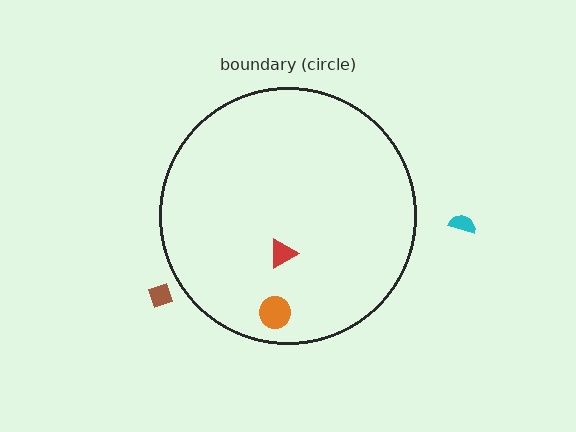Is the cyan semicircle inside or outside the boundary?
Outside.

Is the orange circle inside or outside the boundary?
Inside.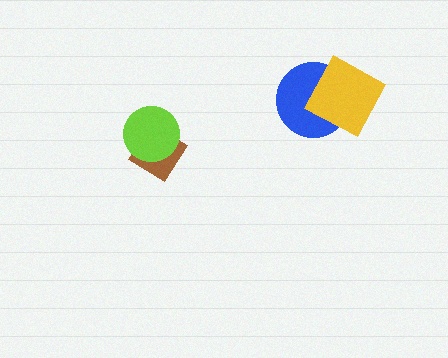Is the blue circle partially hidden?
Yes, it is partially covered by another shape.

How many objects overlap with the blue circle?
1 object overlaps with the blue circle.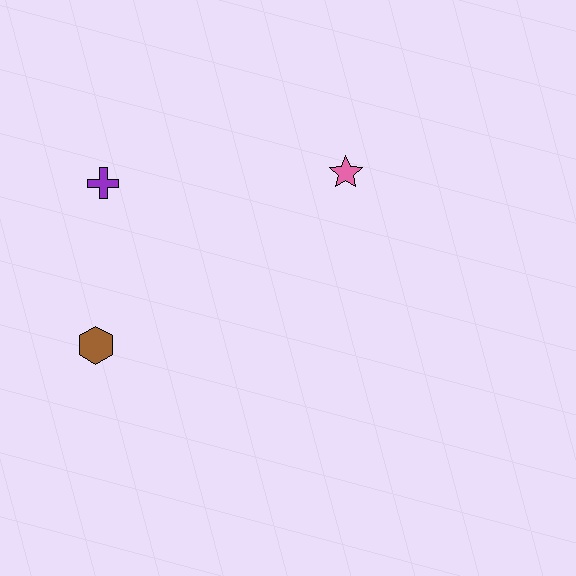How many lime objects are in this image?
There are no lime objects.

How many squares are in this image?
There are no squares.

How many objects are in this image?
There are 3 objects.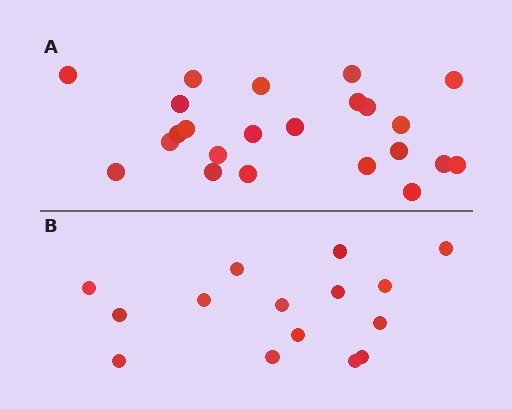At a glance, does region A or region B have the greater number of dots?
Region A (the top region) has more dots.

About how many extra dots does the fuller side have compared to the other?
Region A has roughly 8 or so more dots than region B.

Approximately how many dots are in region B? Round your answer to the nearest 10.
About 20 dots. (The exact count is 15, which rounds to 20.)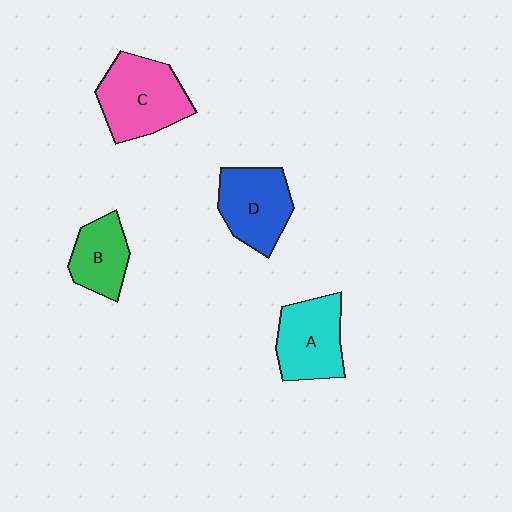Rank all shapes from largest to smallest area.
From largest to smallest: C (pink), D (blue), A (cyan), B (green).